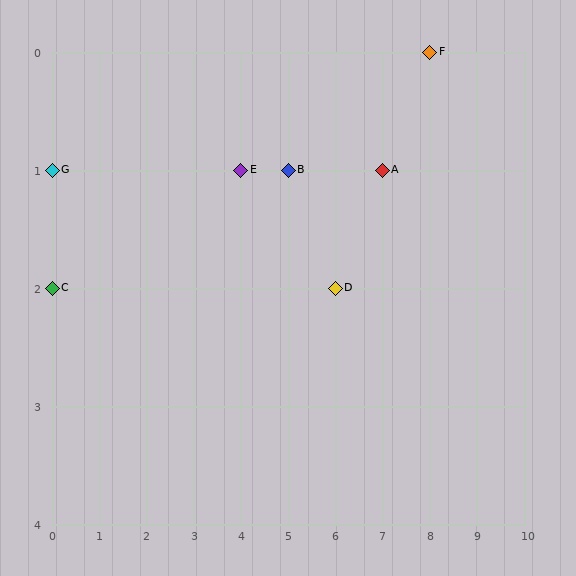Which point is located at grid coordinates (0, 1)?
Point G is at (0, 1).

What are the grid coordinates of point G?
Point G is at grid coordinates (0, 1).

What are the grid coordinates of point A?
Point A is at grid coordinates (7, 1).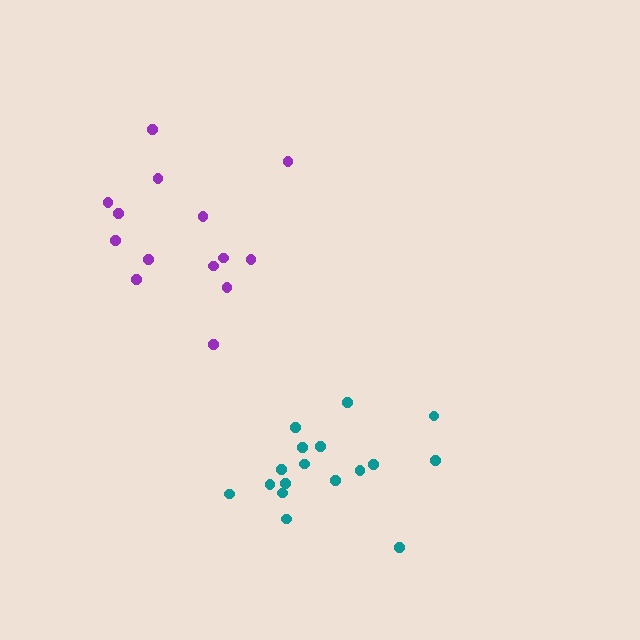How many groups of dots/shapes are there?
There are 2 groups.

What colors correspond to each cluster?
The clusters are colored: purple, teal.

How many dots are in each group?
Group 1: 14 dots, Group 2: 17 dots (31 total).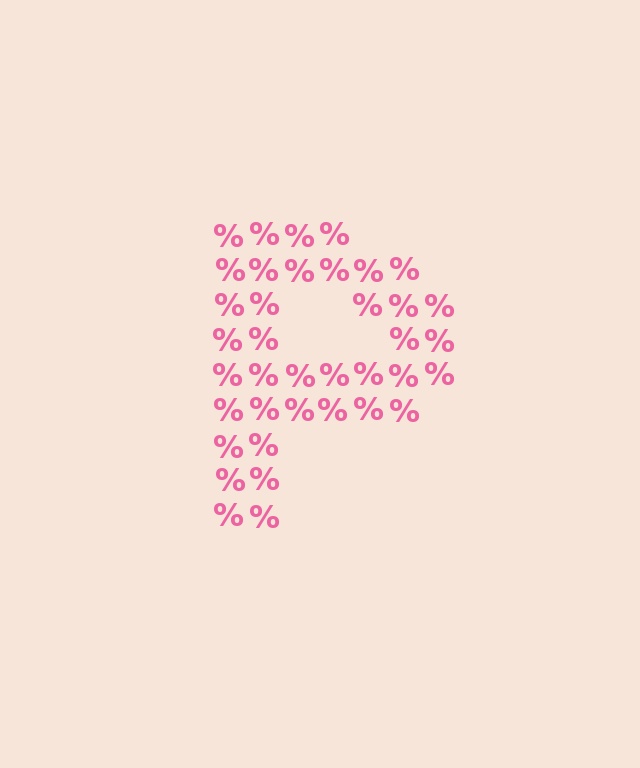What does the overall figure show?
The overall figure shows the letter P.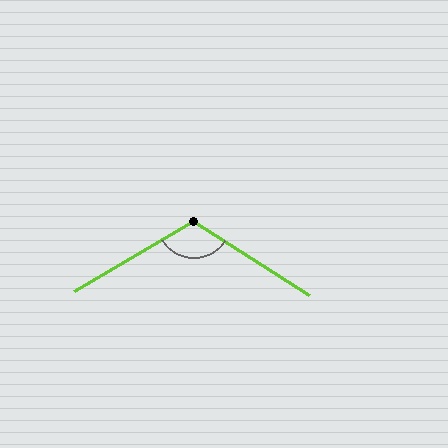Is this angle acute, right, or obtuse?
It is obtuse.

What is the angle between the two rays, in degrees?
Approximately 117 degrees.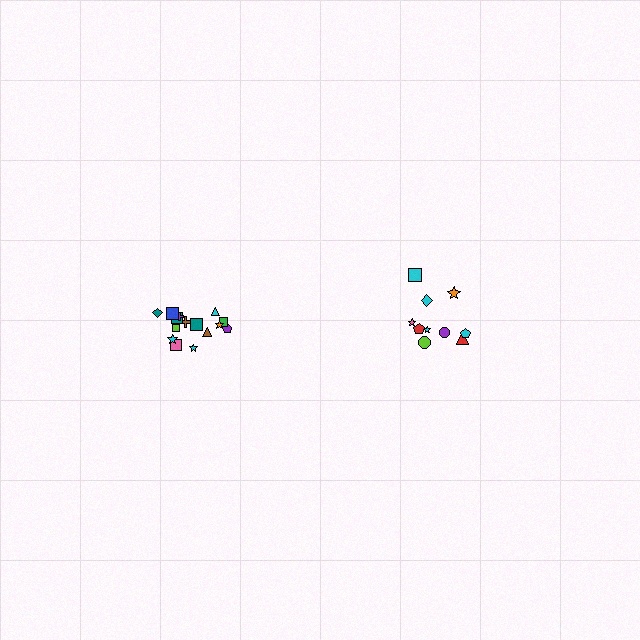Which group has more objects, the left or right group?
The left group.